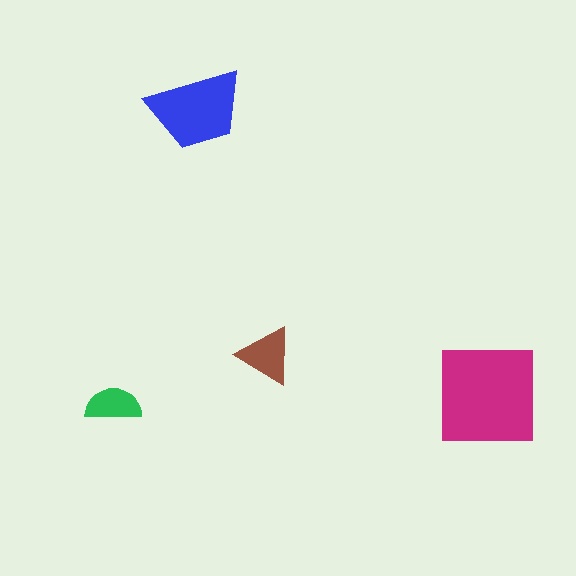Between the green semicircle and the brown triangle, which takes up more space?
The brown triangle.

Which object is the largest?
The magenta square.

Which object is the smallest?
The green semicircle.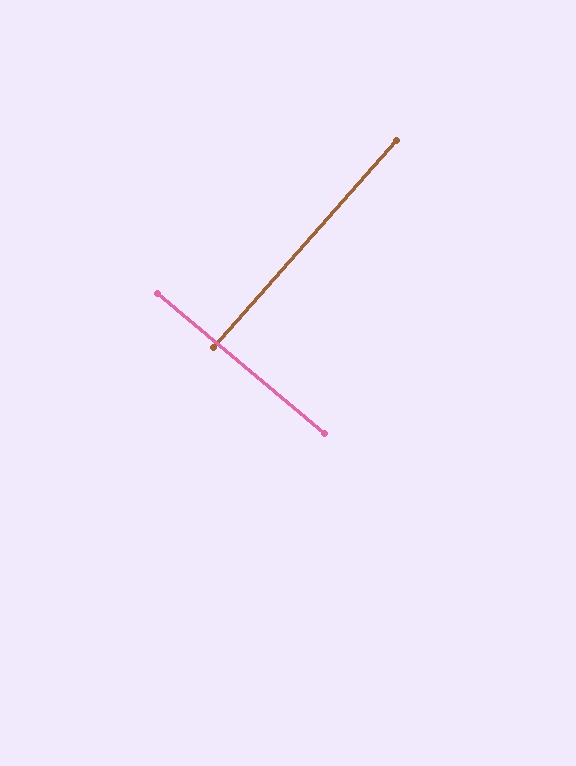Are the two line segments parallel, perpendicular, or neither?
Perpendicular — they meet at approximately 89°.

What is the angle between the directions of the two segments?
Approximately 89 degrees.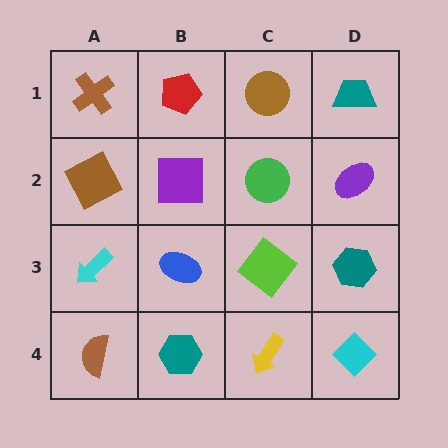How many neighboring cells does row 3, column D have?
3.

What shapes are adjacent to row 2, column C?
A brown circle (row 1, column C), a lime diamond (row 3, column C), a purple square (row 2, column B), a purple ellipse (row 2, column D).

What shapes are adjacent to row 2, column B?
A red pentagon (row 1, column B), a blue ellipse (row 3, column B), a brown square (row 2, column A), a green circle (row 2, column C).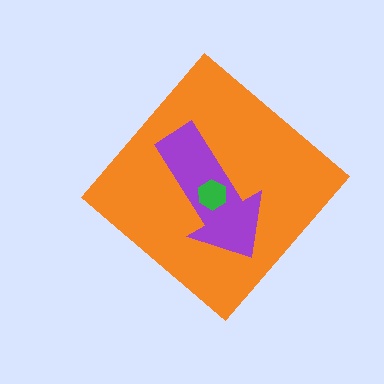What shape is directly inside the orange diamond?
The purple arrow.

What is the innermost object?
The green hexagon.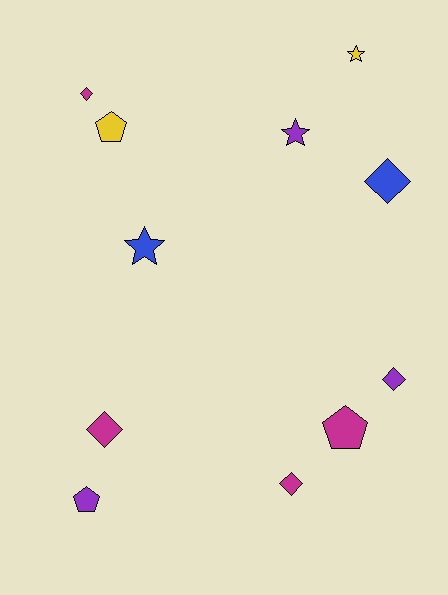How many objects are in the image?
There are 11 objects.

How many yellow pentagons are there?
There is 1 yellow pentagon.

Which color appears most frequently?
Magenta, with 4 objects.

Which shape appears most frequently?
Diamond, with 5 objects.